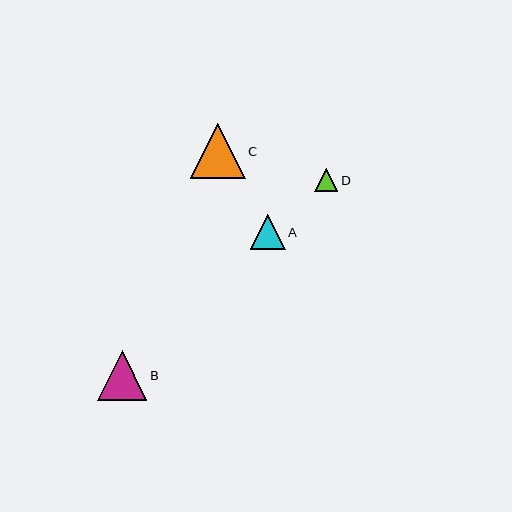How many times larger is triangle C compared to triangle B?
Triangle C is approximately 1.1 times the size of triangle B.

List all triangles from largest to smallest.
From largest to smallest: C, B, A, D.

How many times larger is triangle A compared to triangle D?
Triangle A is approximately 1.5 times the size of triangle D.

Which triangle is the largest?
Triangle C is the largest with a size of approximately 55 pixels.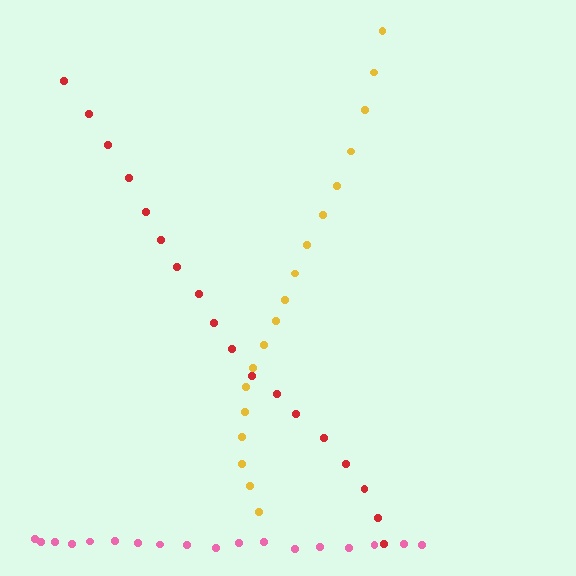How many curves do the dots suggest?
There are 3 distinct paths.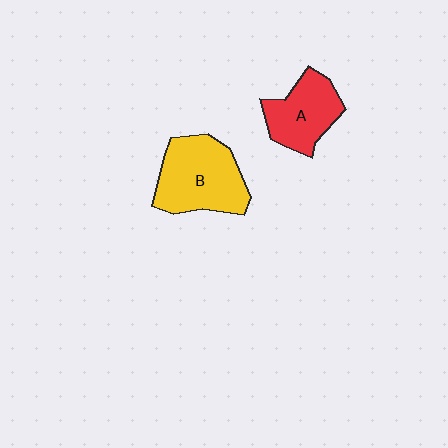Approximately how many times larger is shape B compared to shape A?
Approximately 1.4 times.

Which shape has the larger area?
Shape B (yellow).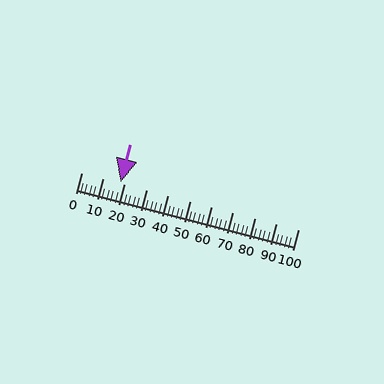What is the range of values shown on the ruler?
The ruler shows values from 0 to 100.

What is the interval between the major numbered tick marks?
The major tick marks are spaced 10 units apart.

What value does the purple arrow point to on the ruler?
The purple arrow points to approximately 18.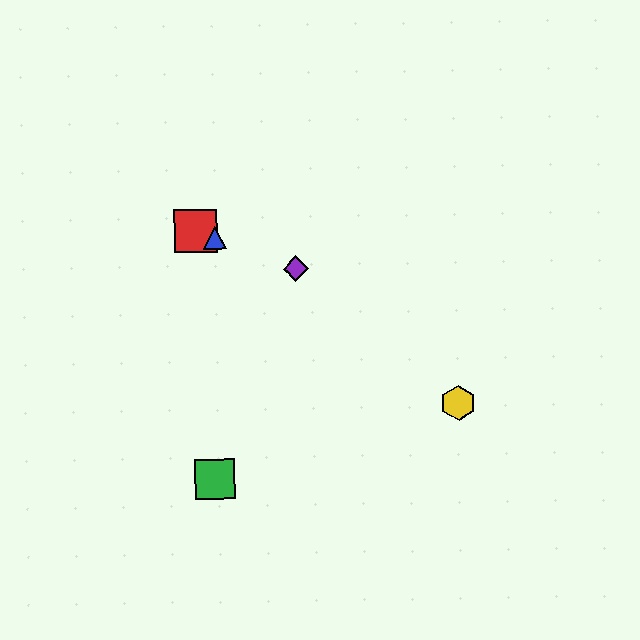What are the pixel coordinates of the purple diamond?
The purple diamond is at (296, 269).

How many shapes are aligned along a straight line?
3 shapes (the red square, the blue triangle, the purple diamond) are aligned along a straight line.